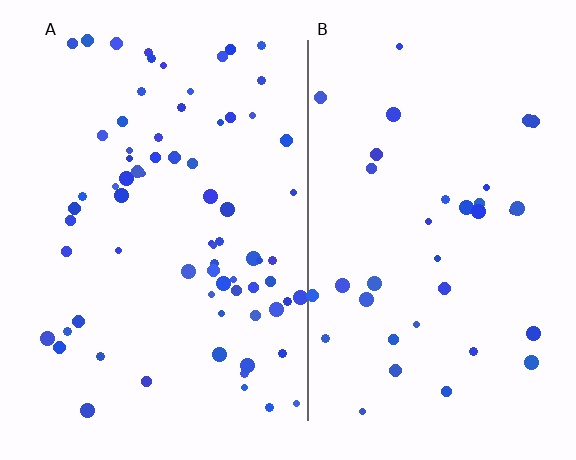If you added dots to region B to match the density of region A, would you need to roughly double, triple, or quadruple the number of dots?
Approximately double.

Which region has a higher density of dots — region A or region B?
A (the left).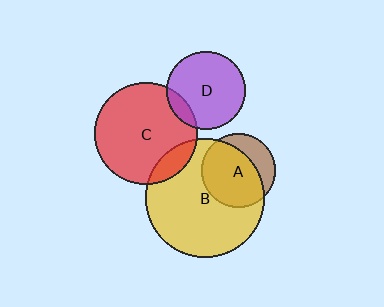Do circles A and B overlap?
Yes.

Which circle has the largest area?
Circle B (yellow).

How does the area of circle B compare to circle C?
Approximately 1.3 times.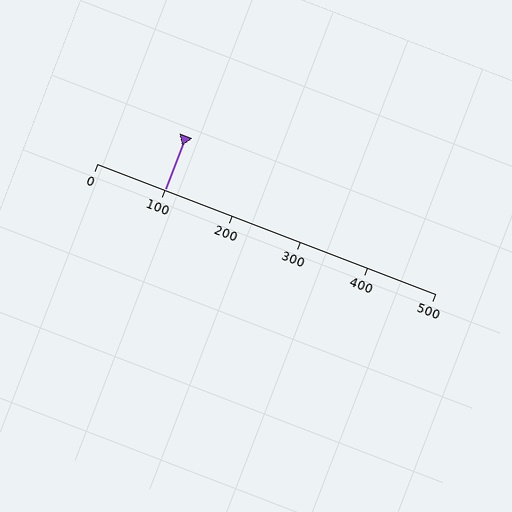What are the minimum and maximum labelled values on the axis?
The axis runs from 0 to 500.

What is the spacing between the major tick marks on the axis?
The major ticks are spaced 100 apart.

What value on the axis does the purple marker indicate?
The marker indicates approximately 100.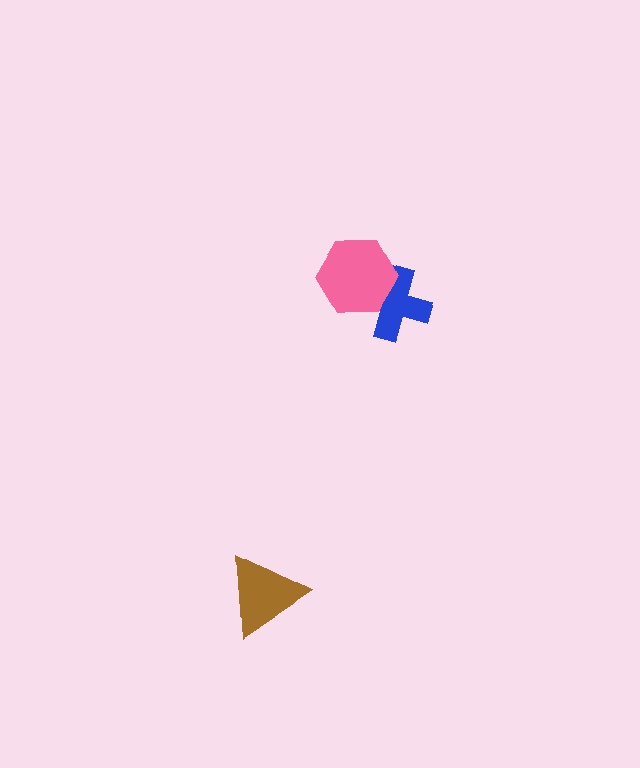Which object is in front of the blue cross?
The pink hexagon is in front of the blue cross.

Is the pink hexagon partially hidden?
No, no other shape covers it.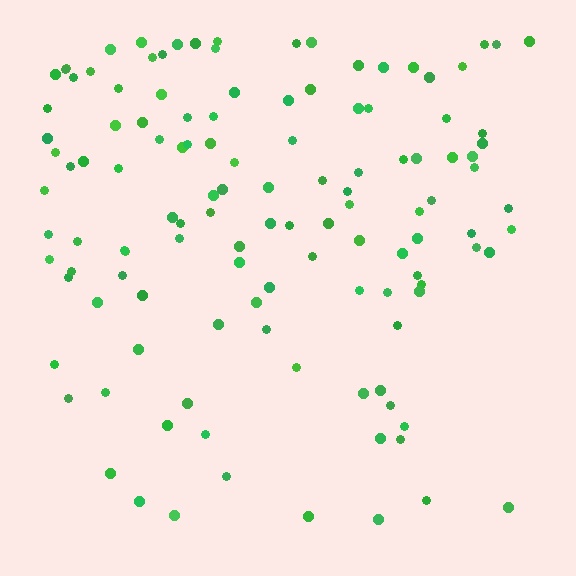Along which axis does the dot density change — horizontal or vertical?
Vertical.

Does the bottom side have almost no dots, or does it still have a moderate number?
Still a moderate number, just noticeably fewer than the top.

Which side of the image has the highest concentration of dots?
The top.